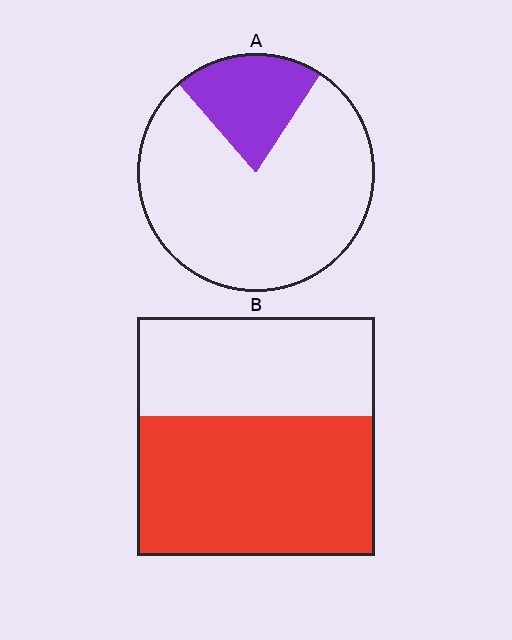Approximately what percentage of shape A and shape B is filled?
A is approximately 20% and B is approximately 60%.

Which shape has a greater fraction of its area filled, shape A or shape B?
Shape B.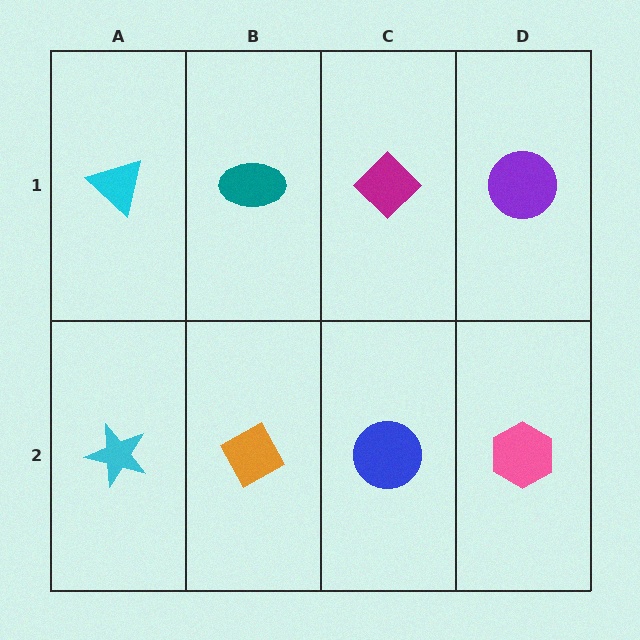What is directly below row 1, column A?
A cyan star.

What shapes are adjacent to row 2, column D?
A purple circle (row 1, column D), a blue circle (row 2, column C).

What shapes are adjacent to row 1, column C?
A blue circle (row 2, column C), a teal ellipse (row 1, column B), a purple circle (row 1, column D).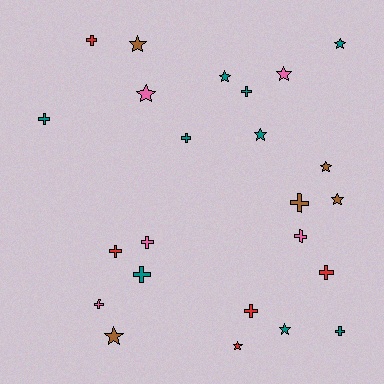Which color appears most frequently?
Teal, with 9 objects.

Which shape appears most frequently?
Cross, with 13 objects.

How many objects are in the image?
There are 24 objects.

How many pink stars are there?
There are 2 pink stars.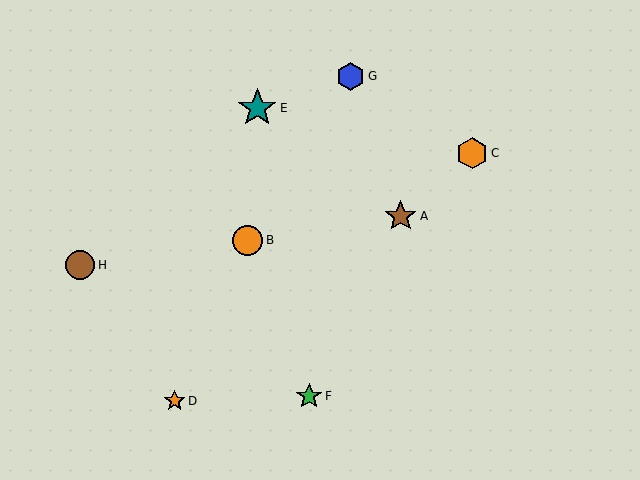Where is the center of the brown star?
The center of the brown star is at (401, 216).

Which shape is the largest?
The teal star (labeled E) is the largest.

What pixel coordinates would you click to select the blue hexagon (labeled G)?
Click at (351, 76) to select the blue hexagon G.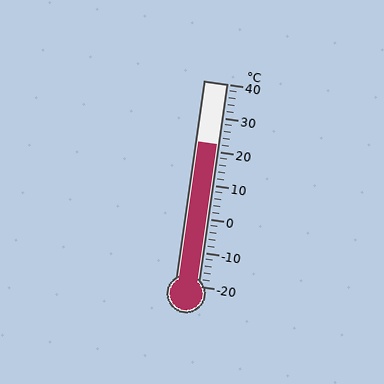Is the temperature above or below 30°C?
The temperature is below 30°C.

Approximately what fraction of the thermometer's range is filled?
The thermometer is filled to approximately 70% of its range.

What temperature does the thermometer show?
The thermometer shows approximately 22°C.